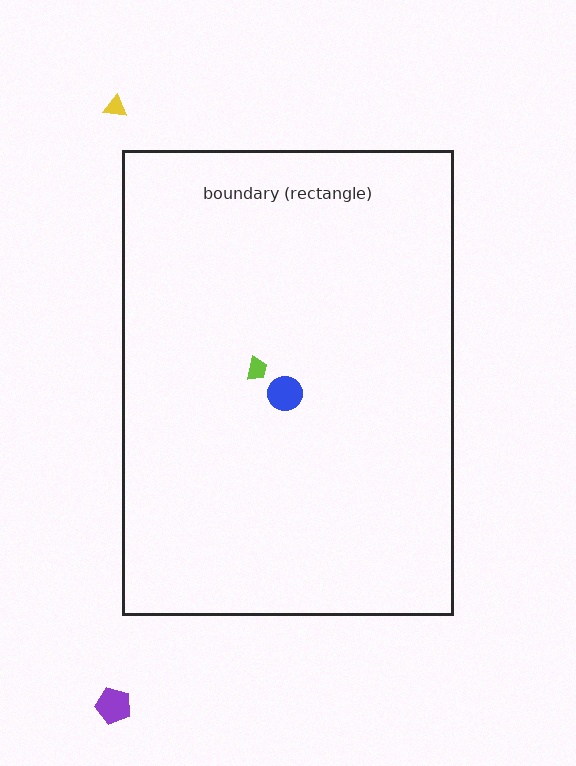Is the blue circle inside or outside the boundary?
Inside.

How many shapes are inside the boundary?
2 inside, 2 outside.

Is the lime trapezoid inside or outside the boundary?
Inside.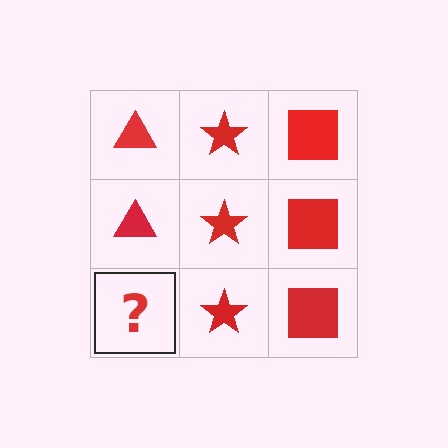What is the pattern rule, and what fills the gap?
The rule is that each column has a consistent shape. The gap should be filled with a red triangle.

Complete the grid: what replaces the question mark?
The question mark should be replaced with a red triangle.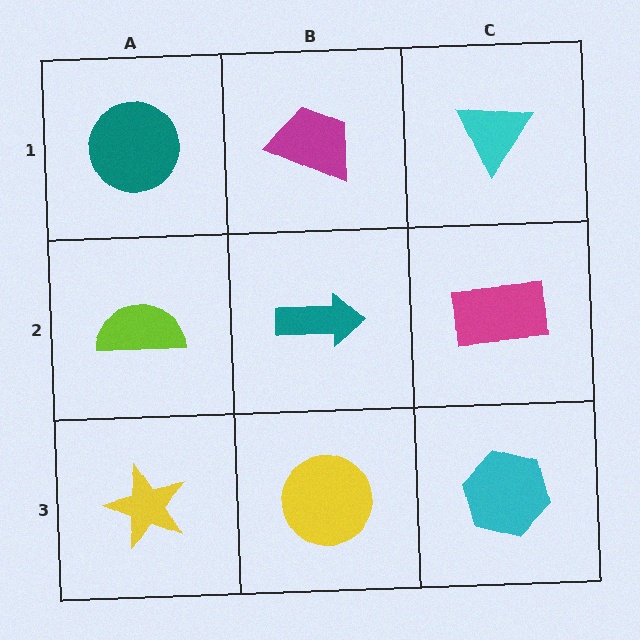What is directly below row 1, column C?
A magenta rectangle.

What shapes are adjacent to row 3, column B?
A teal arrow (row 2, column B), a yellow star (row 3, column A), a cyan hexagon (row 3, column C).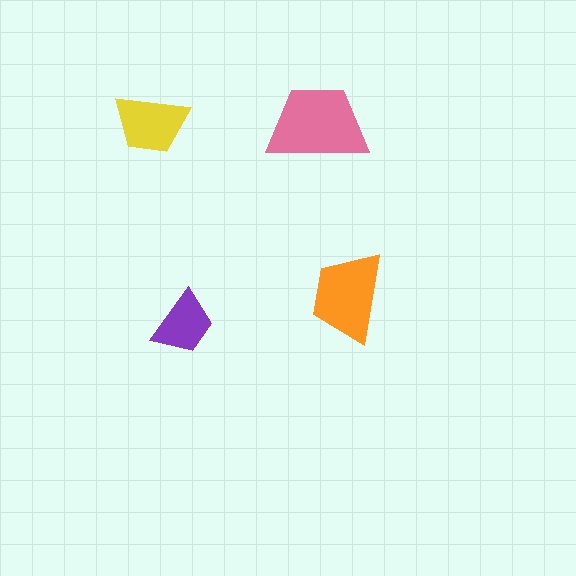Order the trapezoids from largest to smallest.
the pink one, the orange one, the yellow one, the purple one.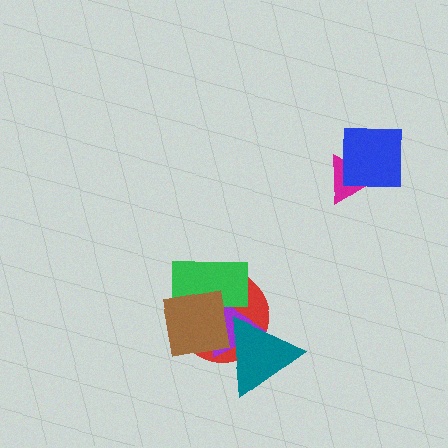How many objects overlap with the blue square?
1 object overlaps with the blue square.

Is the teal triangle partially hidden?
Yes, it is partially covered by another shape.